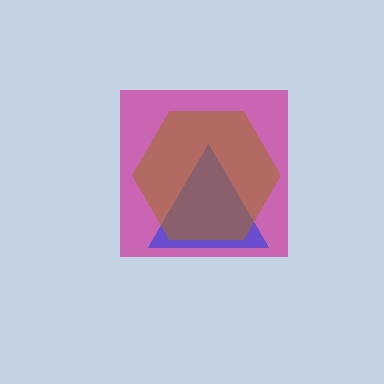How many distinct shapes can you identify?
There are 3 distinct shapes: a magenta square, a blue triangle, a brown hexagon.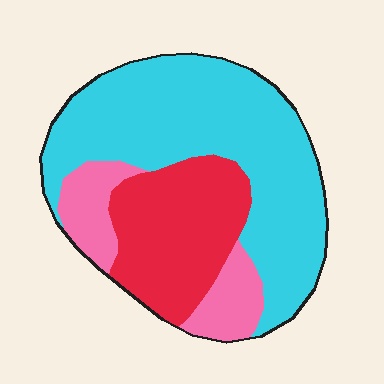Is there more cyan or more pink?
Cyan.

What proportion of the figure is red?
Red covers about 30% of the figure.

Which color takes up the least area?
Pink, at roughly 15%.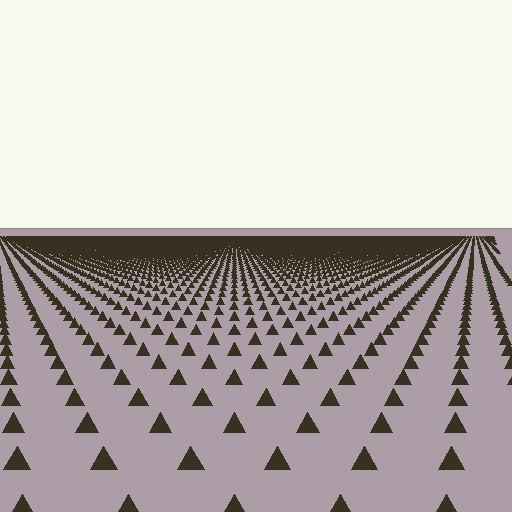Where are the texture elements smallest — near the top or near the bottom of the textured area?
Near the top.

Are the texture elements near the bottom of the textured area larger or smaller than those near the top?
Larger. Near the bottom, elements are closer to the viewer and appear at a bigger on-screen size.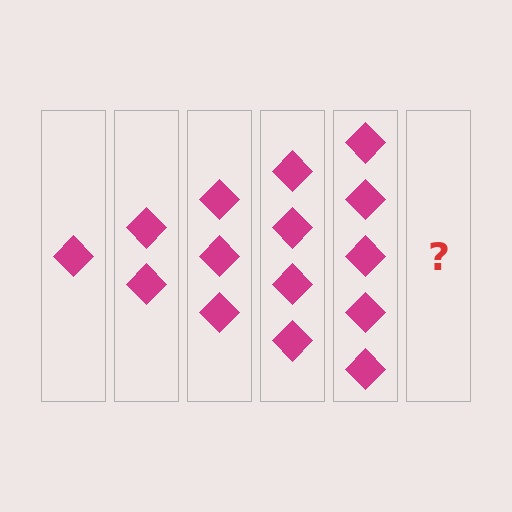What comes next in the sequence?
The next element should be 6 diamonds.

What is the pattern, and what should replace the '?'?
The pattern is that each step adds one more diamond. The '?' should be 6 diamonds.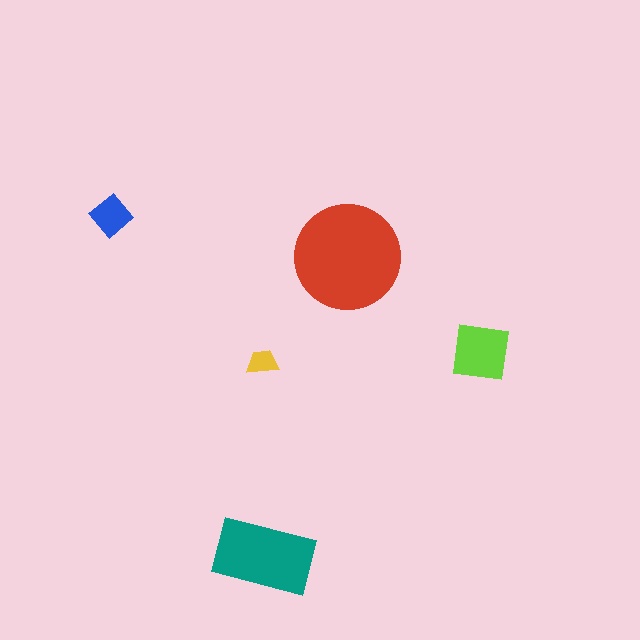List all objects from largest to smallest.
The red circle, the teal rectangle, the lime square, the blue diamond, the yellow trapezoid.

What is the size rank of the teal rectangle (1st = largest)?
2nd.